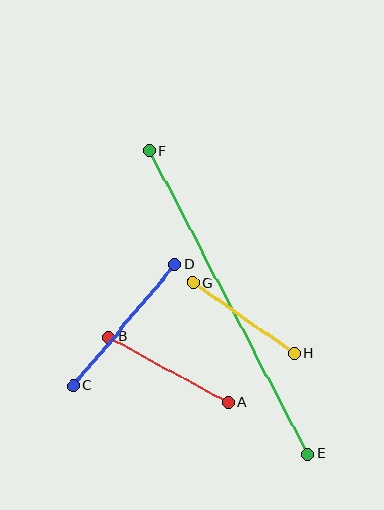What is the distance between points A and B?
The distance is approximately 136 pixels.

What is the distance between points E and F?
The distance is approximately 343 pixels.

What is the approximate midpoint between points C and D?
The midpoint is at approximately (124, 325) pixels.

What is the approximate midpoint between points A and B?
The midpoint is at approximately (168, 370) pixels.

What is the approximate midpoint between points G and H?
The midpoint is at approximately (244, 318) pixels.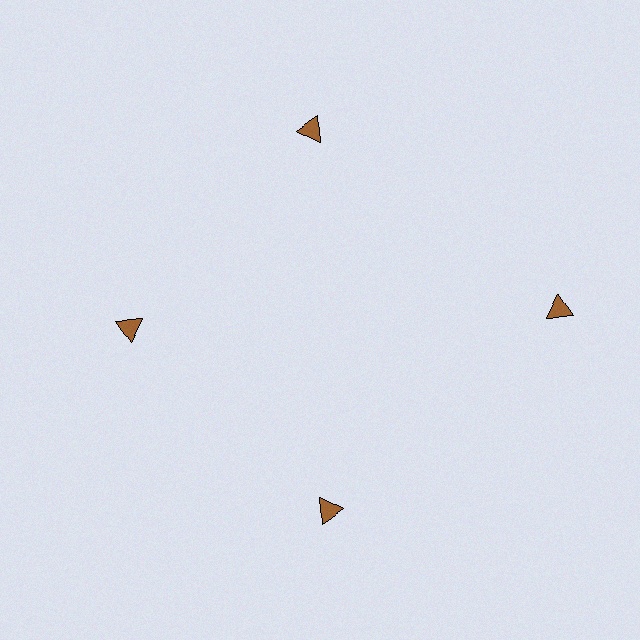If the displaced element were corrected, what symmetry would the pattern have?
It would have 4-fold rotational symmetry — the pattern would map onto itself every 90 degrees.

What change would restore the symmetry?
The symmetry would be restored by moving it inward, back onto the ring so that all 4 triangles sit at equal angles and equal distance from the center.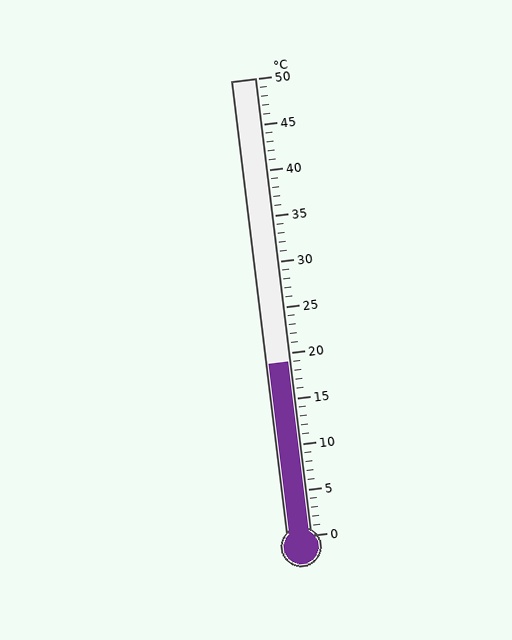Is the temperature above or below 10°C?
The temperature is above 10°C.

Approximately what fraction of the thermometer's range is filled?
The thermometer is filled to approximately 40% of its range.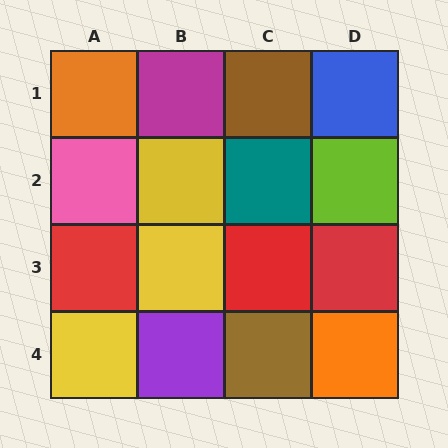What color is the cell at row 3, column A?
Red.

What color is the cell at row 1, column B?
Magenta.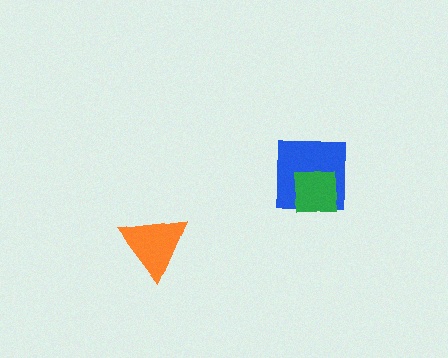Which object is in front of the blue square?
The green square is in front of the blue square.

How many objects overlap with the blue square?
1 object overlaps with the blue square.